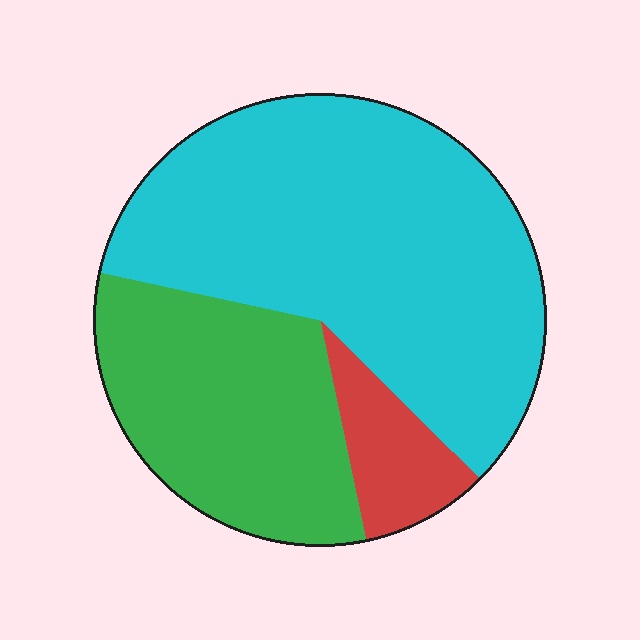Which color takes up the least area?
Red, at roughly 10%.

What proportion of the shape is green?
Green covers roughly 30% of the shape.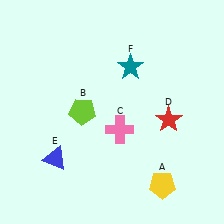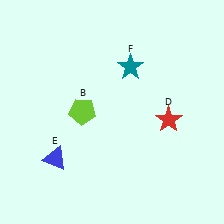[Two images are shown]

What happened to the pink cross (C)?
The pink cross (C) was removed in Image 2. It was in the bottom-right area of Image 1.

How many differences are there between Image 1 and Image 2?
There are 2 differences between the two images.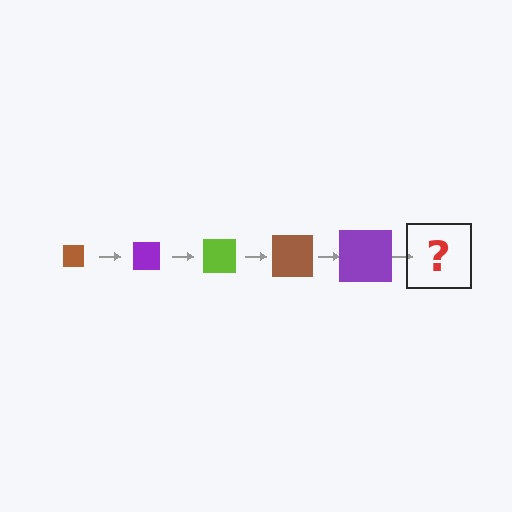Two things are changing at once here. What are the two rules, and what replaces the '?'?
The two rules are that the square grows larger each step and the color cycles through brown, purple, and lime. The '?' should be a lime square, larger than the previous one.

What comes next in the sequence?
The next element should be a lime square, larger than the previous one.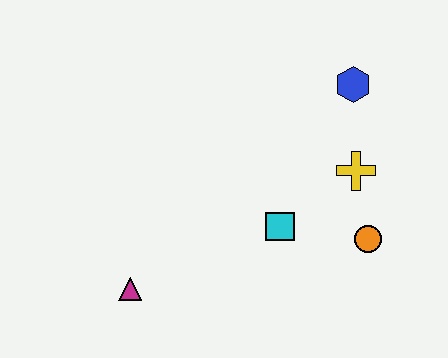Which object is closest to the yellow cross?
The orange circle is closest to the yellow cross.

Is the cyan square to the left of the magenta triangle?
No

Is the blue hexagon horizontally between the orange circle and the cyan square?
Yes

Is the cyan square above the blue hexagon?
No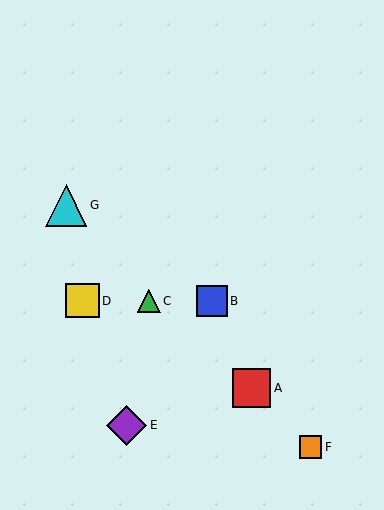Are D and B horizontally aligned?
Yes, both are at y≈301.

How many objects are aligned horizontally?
3 objects (B, C, D) are aligned horizontally.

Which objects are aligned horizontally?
Objects B, C, D are aligned horizontally.